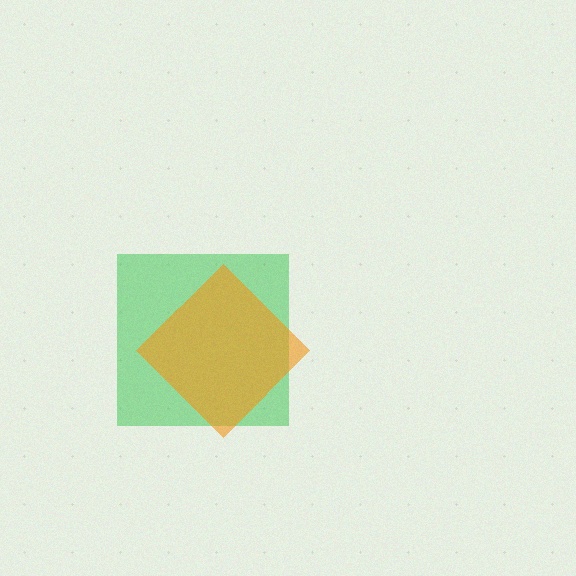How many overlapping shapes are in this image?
There are 2 overlapping shapes in the image.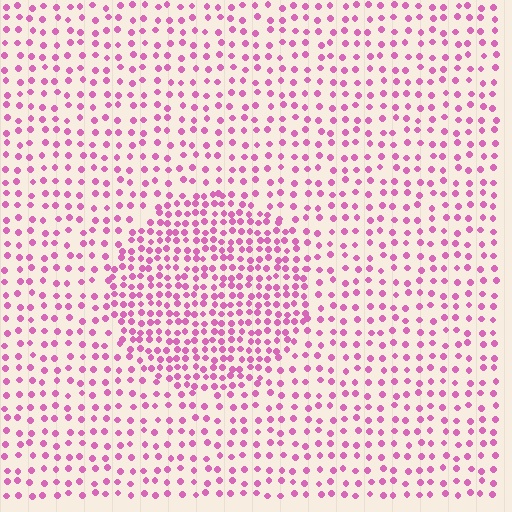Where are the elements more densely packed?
The elements are more densely packed inside the circle boundary.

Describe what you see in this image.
The image contains small pink elements arranged at two different densities. A circle-shaped region is visible where the elements are more densely packed than the surrounding area.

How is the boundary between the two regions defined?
The boundary is defined by a change in element density (approximately 1.9x ratio). All elements are the same color, size, and shape.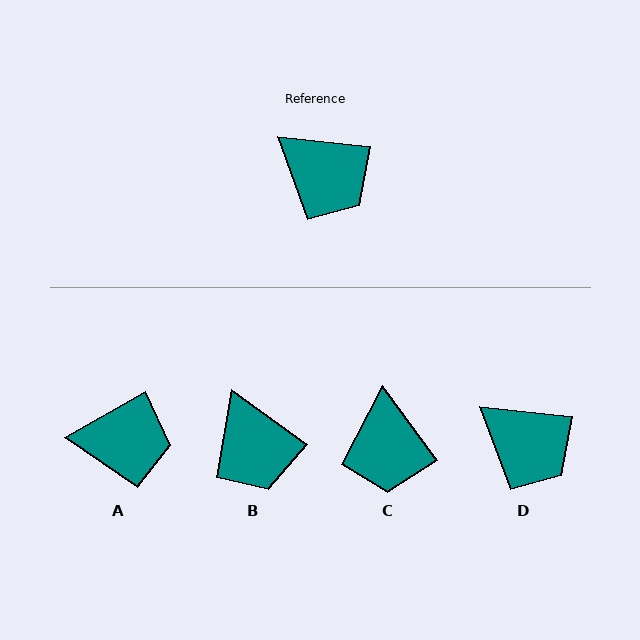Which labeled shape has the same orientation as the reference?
D.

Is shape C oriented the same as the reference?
No, it is off by about 47 degrees.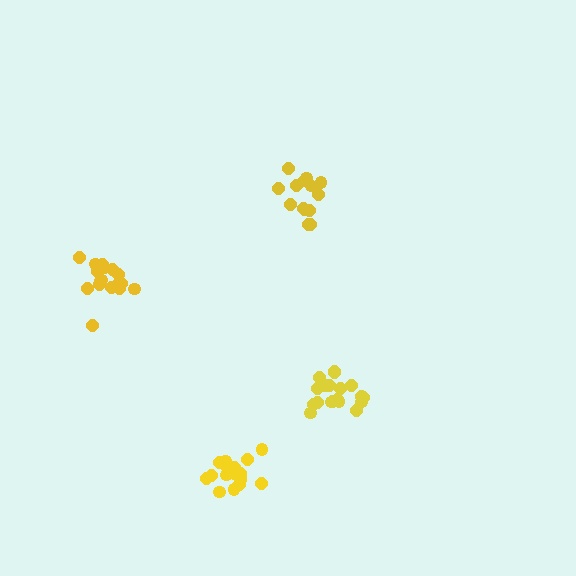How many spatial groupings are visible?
There are 4 spatial groupings.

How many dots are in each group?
Group 1: 19 dots, Group 2: 14 dots, Group 3: 19 dots, Group 4: 18 dots (70 total).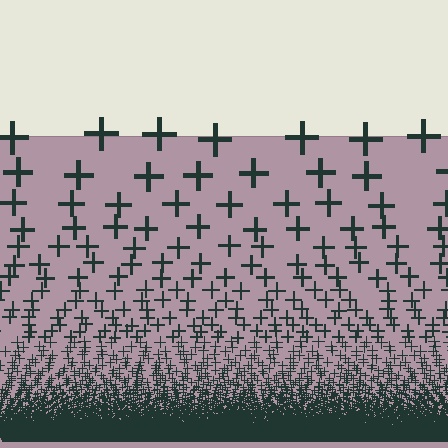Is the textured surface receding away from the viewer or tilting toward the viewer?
The surface appears to tilt toward the viewer. Texture elements get larger and sparser toward the top.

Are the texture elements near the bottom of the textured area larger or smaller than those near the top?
Smaller. The gradient is inverted — elements near the bottom are smaller and denser.